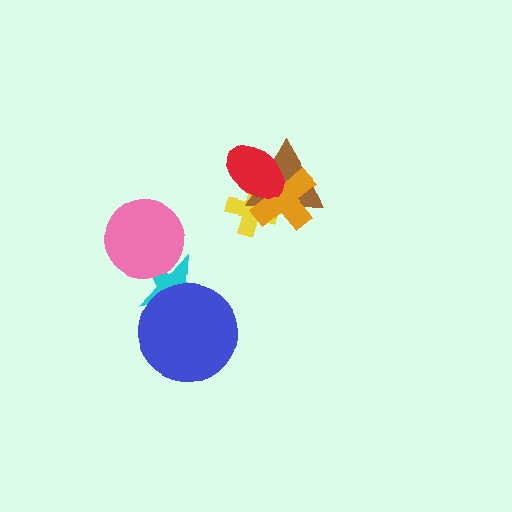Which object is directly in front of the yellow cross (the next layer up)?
The brown triangle is directly in front of the yellow cross.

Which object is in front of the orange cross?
The red ellipse is in front of the orange cross.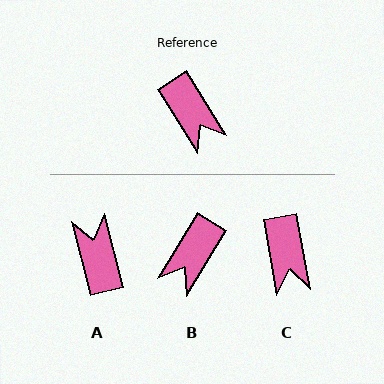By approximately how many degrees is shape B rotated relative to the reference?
Approximately 63 degrees clockwise.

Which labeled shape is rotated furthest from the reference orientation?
A, about 163 degrees away.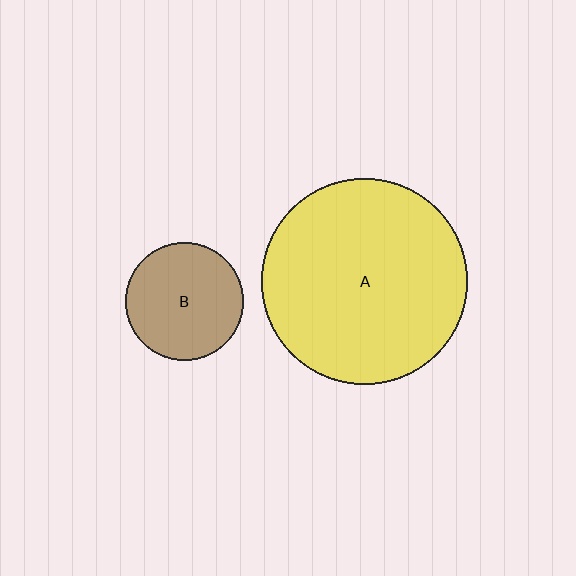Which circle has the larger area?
Circle A (yellow).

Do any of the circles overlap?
No, none of the circles overlap.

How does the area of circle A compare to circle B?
Approximately 3.0 times.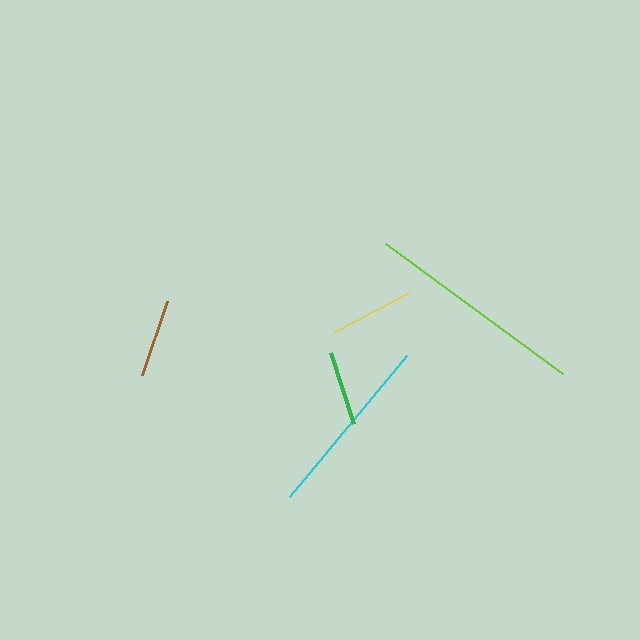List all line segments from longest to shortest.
From longest to shortest: lime, cyan, yellow, brown, green.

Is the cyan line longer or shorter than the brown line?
The cyan line is longer than the brown line.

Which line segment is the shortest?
The green line is the shortest at approximately 74 pixels.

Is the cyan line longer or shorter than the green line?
The cyan line is longer than the green line.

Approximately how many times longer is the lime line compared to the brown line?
The lime line is approximately 2.8 times the length of the brown line.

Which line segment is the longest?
The lime line is the longest at approximately 221 pixels.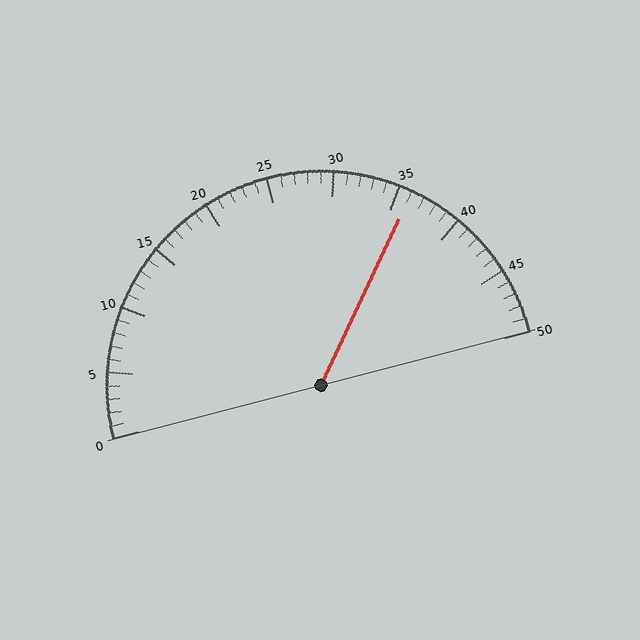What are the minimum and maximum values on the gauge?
The gauge ranges from 0 to 50.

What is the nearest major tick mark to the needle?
The nearest major tick mark is 35.